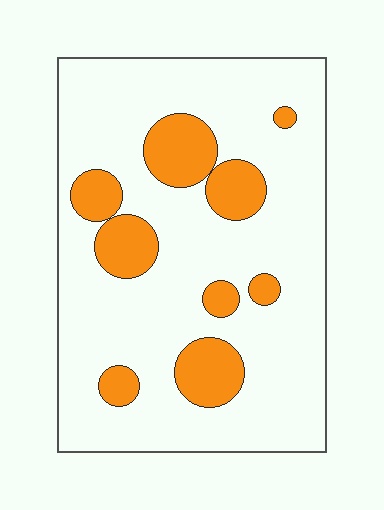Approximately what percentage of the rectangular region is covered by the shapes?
Approximately 20%.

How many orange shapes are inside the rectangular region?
9.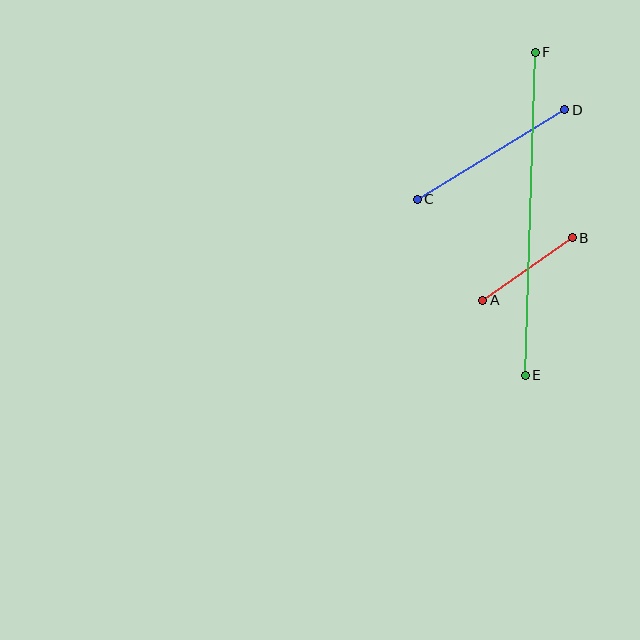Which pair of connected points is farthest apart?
Points E and F are farthest apart.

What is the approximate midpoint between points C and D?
The midpoint is at approximately (491, 154) pixels.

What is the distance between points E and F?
The distance is approximately 323 pixels.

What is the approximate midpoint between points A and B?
The midpoint is at approximately (528, 269) pixels.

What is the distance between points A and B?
The distance is approximately 109 pixels.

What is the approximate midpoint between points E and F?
The midpoint is at approximately (530, 214) pixels.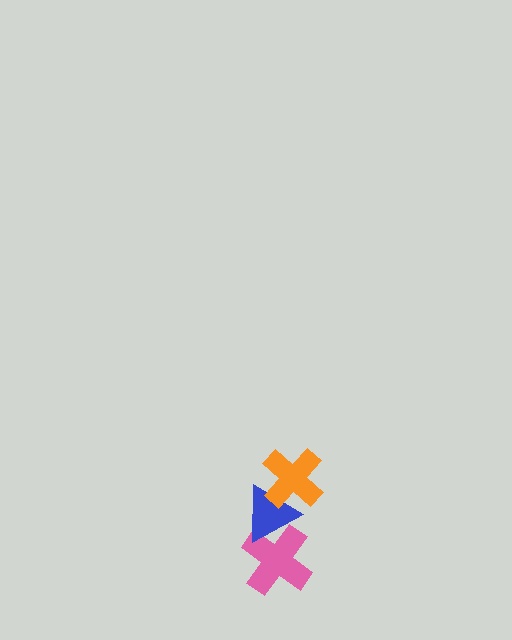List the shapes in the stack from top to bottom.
From top to bottom: the orange cross, the blue triangle, the pink cross.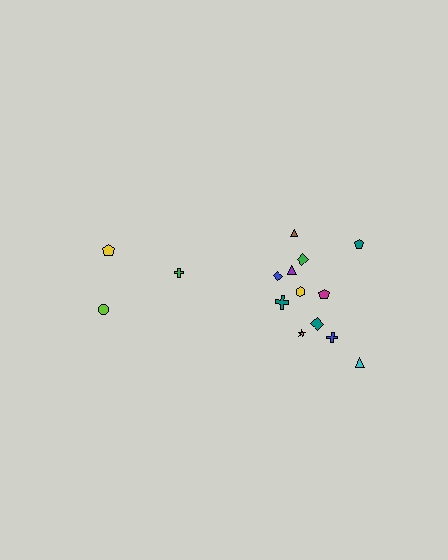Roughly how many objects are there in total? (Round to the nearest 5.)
Roughly 15 objects in total.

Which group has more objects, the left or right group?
The right group.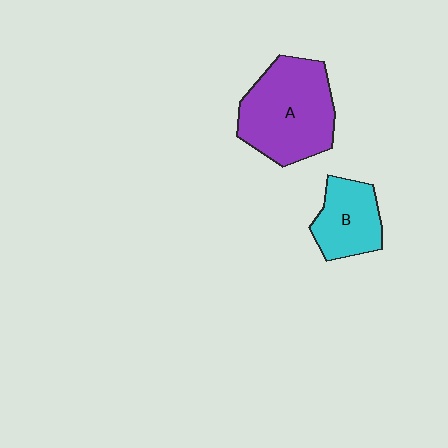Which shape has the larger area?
Shape A (purple).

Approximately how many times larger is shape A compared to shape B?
Approximately 1.8 times.